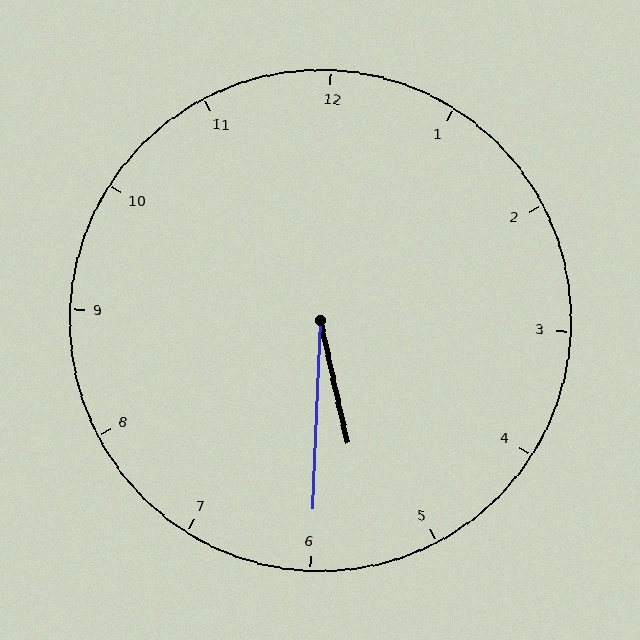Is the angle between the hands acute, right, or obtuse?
It is acute.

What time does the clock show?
5:30.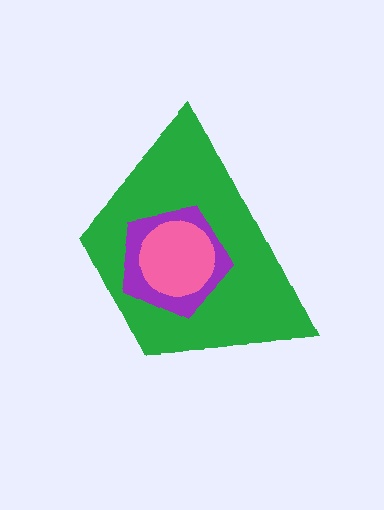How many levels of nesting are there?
3.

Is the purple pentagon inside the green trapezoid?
Yes.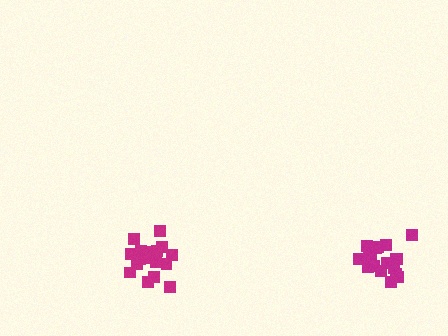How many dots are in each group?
Group 1: 18 dots, Group 2: 19 dots (37 total).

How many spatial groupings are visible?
There are 2 spatial groupings.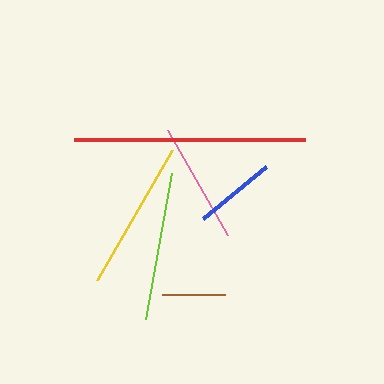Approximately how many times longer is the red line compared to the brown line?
The red line is approximately 3.6 times the length of the brown line.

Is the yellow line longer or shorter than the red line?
The red line is longer than the yellow line.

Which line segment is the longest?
The red line is the longest at approximately 231 pixels.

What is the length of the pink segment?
The pink segment is approximately 121 pixels long.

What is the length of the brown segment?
The brown segment is approximately 63 pixels long.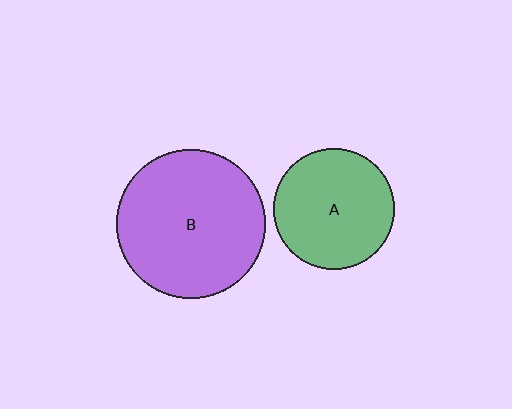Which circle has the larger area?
Circle B (purple).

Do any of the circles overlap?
No, none of the circles overlap.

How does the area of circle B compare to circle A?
Approximately 1.5 times.